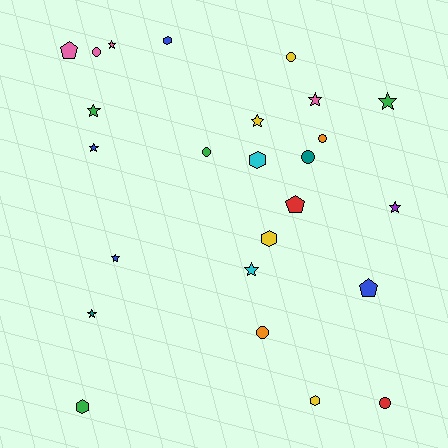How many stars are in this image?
There are 10 stars.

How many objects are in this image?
There are 25 objects.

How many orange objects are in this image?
There are 2 orange objects.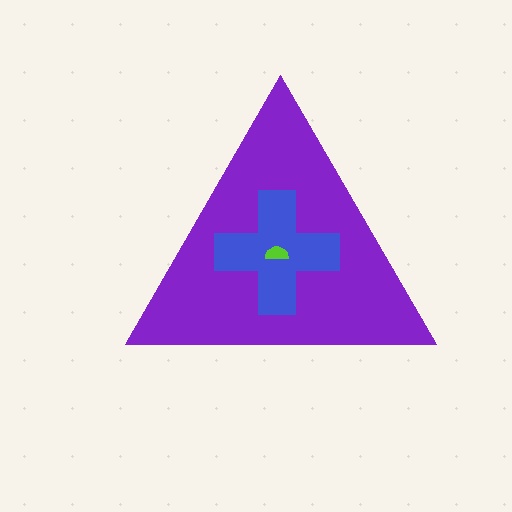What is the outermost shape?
The purple triangle.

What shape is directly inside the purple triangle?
The blue cross.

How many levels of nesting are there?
3.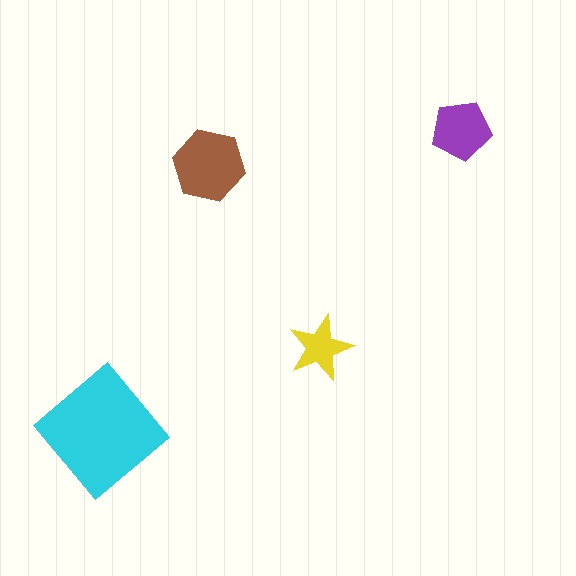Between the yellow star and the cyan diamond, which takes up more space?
The cyan diamond.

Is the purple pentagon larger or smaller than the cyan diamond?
Smaller.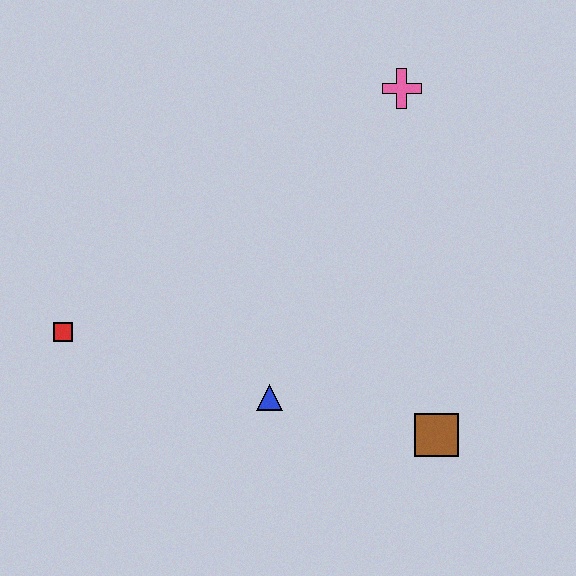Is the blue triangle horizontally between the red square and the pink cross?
Yes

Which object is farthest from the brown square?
The red square is farthest from the brown square.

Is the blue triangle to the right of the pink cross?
No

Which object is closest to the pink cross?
The blue triangle is closest to the pink cross.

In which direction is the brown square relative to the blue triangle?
The brown square is to the right of the blue triangle.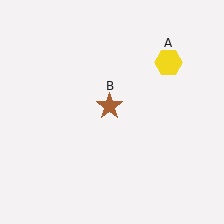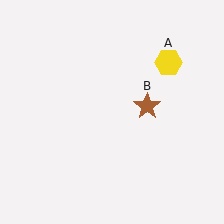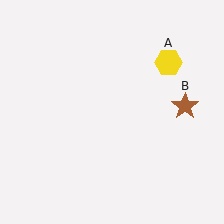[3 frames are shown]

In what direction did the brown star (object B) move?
The brown star (object B) moved right.